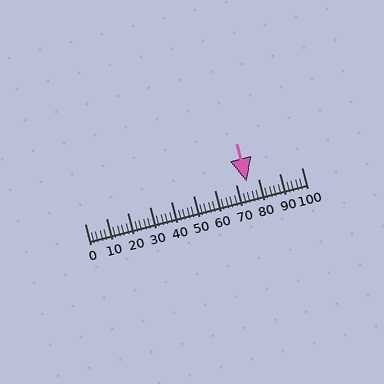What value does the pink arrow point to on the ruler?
The pink arrow points to approximately 75.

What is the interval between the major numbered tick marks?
The major tick marks are spaced 10 units apart.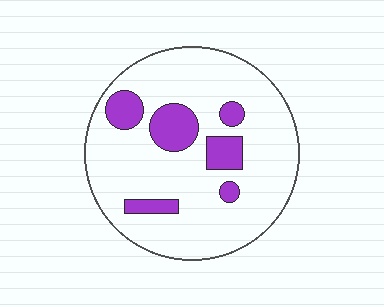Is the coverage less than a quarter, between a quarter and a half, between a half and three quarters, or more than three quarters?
Less than a quarter.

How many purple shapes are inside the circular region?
6.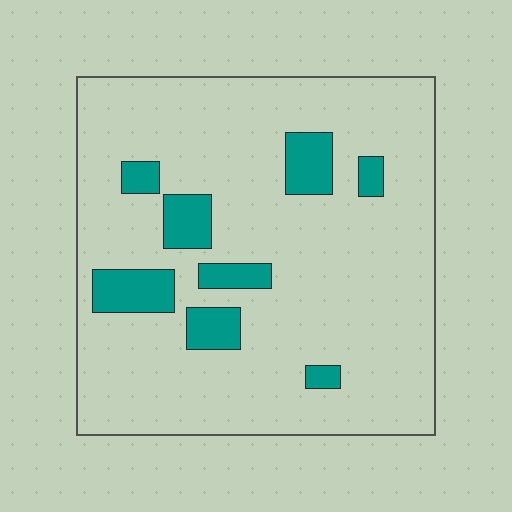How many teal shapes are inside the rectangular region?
8.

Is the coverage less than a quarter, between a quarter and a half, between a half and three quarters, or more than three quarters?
Less than a quarter.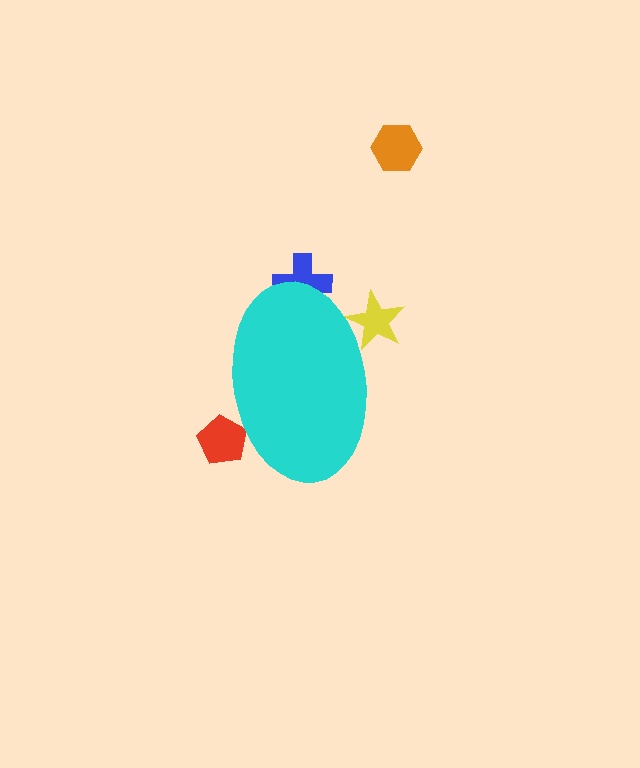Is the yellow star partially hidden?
Yes, the yellow star is partially hidden behind the cyan ellipse.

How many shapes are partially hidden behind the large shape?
3 shapes are partially hidden.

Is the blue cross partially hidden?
Yes, the blue cross is partially hidden behind the cyan ellipse.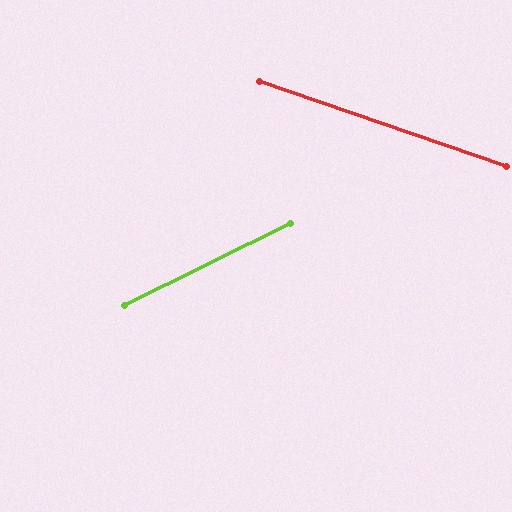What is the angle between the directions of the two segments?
Approximately 45 degrees.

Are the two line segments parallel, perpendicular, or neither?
Neither parallel nor perpendicular — they differ by about 45°.